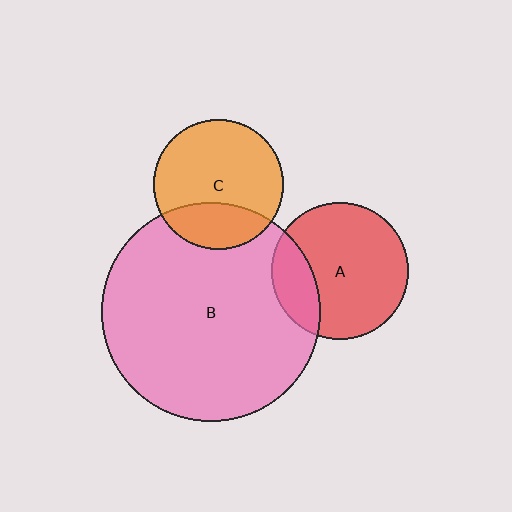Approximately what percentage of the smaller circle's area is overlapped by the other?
Approximately 30%.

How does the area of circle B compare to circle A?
Approximately 2.6 times.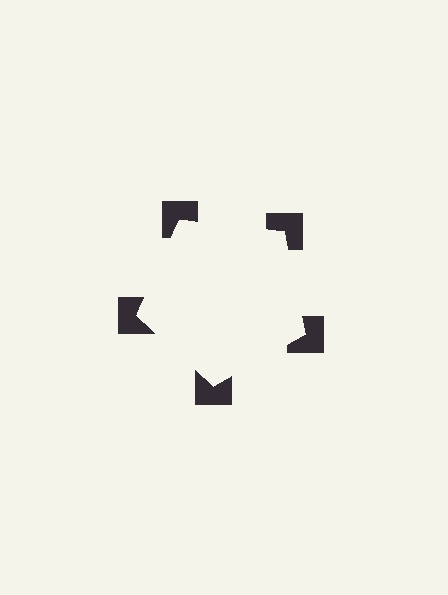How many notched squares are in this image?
There are 5 — one at each vertex of the illusory pentagon.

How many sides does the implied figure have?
5 sides.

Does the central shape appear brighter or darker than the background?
It typically appears slightly brighter than the background, even though no actual brightness change is drawn.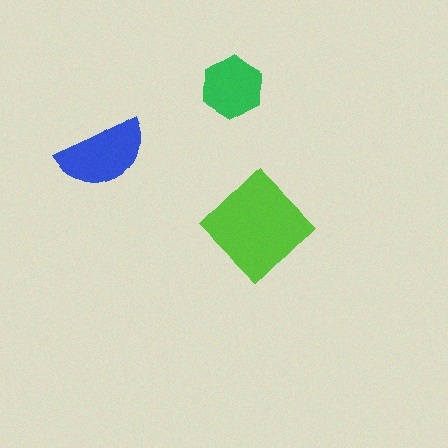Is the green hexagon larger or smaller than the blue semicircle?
Smaller.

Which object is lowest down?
The lime diamond is bottommost.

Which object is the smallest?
The green hexagon.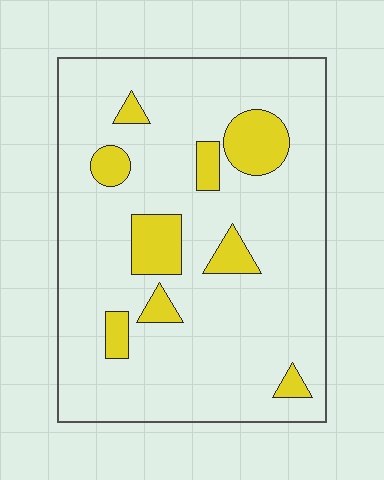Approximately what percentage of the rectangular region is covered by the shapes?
Approximately 15%.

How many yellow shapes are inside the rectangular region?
9.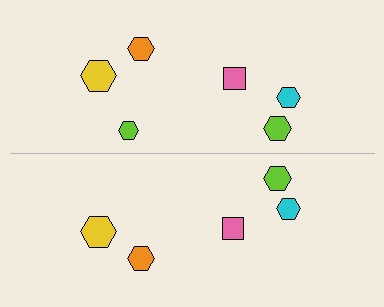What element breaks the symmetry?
A lime hexagon is missing from the bottom side.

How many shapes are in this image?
There are 11 shapes in this image.